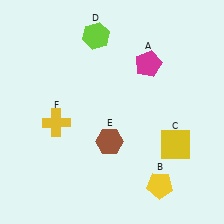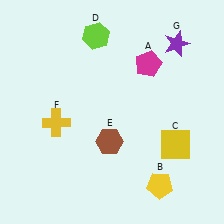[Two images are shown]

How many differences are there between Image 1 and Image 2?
There is 1 difference between the two images.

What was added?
A purple star (G) was added in Image 2.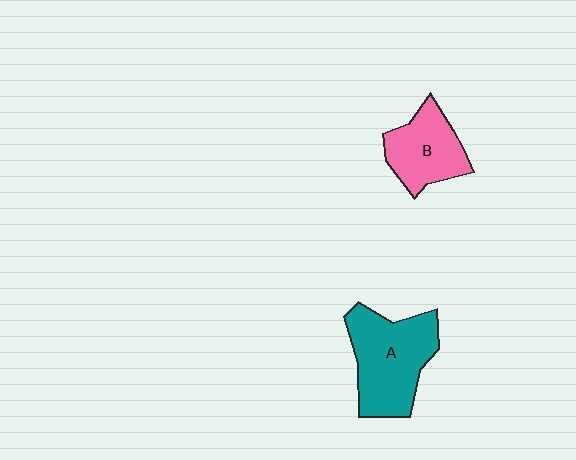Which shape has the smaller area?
Shape B (pink).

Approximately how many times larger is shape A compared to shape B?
Approximately 1.5 times.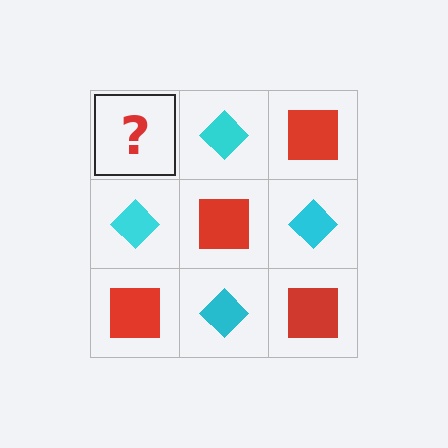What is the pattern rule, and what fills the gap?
The rule is that it alternates red square and cyan diamond in a checkerboard pattern. The gap should be filled with a red square.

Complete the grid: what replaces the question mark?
The question mark should be replaced with a red square.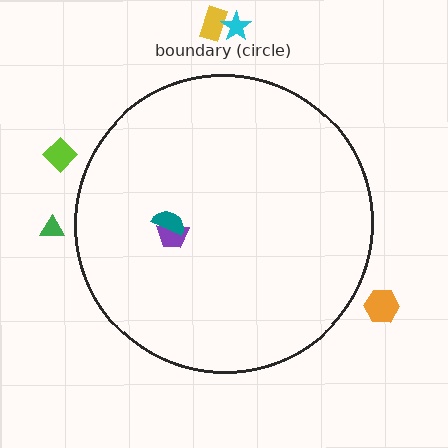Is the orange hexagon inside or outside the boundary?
Outside.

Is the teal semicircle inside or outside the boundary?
Inside.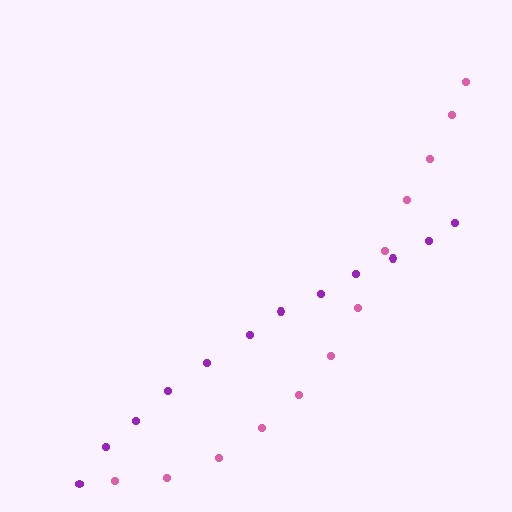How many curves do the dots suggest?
There are 2 distinct paths.